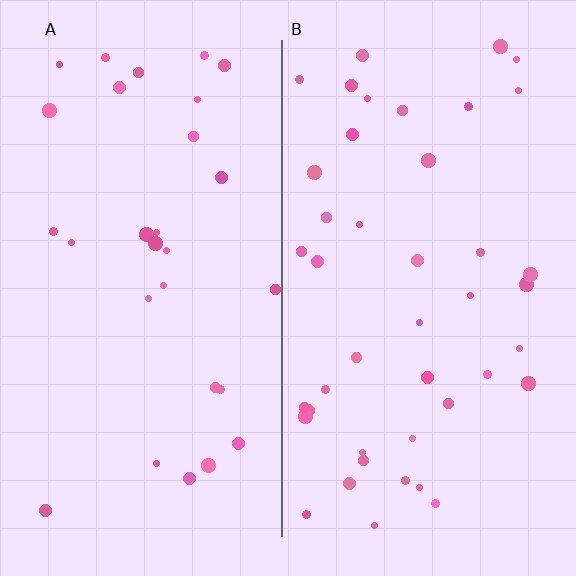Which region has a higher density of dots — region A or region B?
B (the right).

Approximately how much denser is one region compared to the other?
Approximately 1.5× — region B over region A.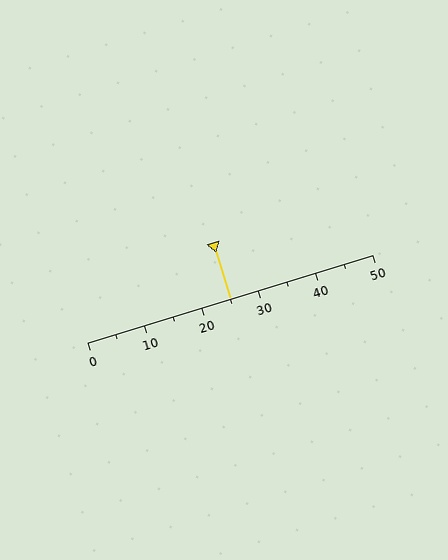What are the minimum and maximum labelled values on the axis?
The axis runs from 0 to 50.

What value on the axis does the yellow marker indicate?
The marker indicates approximately 25.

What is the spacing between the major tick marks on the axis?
The major ticks are spaced 10 apart.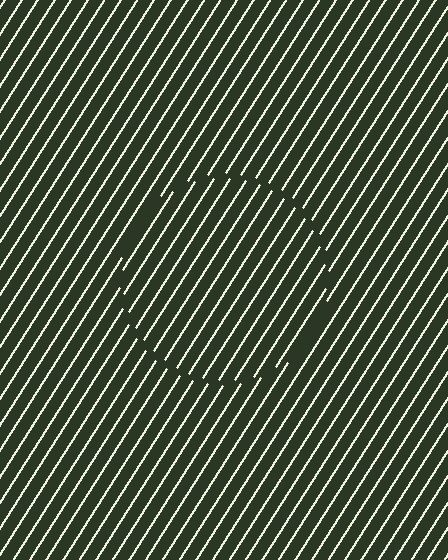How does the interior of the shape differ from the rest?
The interior of the shape contains the same grating, shifted by half a period — the contour is defined by the phase discontinuity where line-ends from the inner and outer gratings abut.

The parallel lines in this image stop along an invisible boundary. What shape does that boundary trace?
An illusory circle. The interior of the shape contains the same grating, shifted by half a period — the contour is defined by the phase discontinuity where line-ends from the inner and outer gratings abut.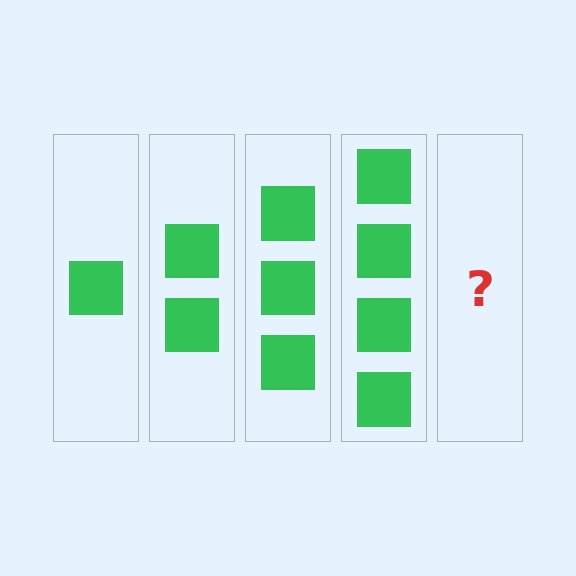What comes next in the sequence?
The next element should be 5 squares.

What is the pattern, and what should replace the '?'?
The pattern is that each step adds one more square. The '?' should be 5 squares.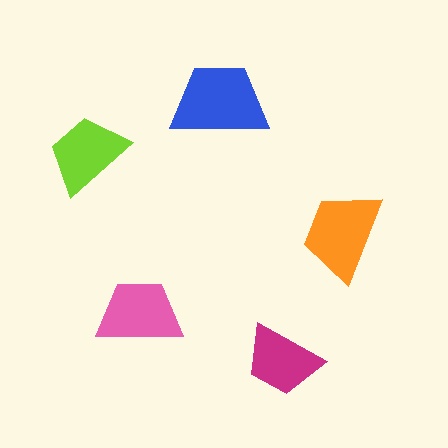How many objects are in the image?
There are 5 objects in the image.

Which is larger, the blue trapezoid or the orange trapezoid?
The blue one.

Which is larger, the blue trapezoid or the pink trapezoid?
The blue one.